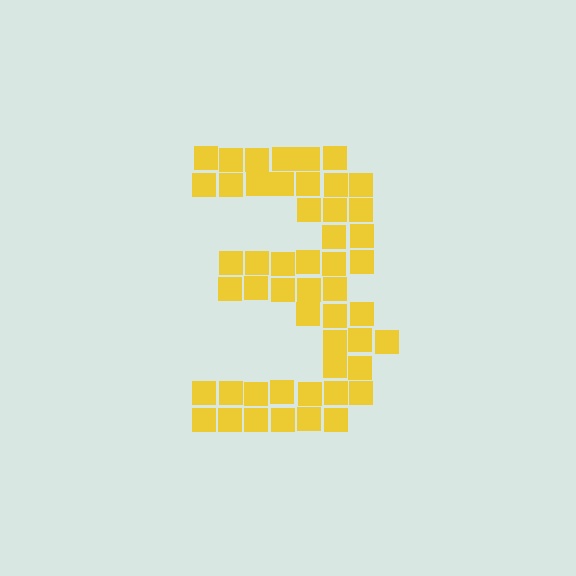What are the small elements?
The small elements are squares.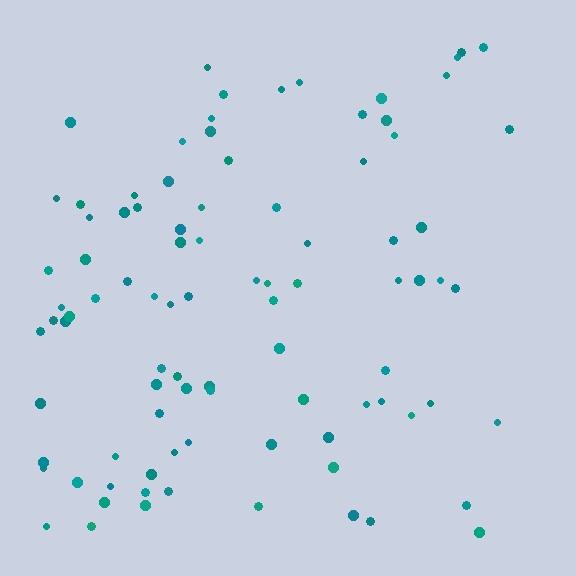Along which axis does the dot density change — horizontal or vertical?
Horizontal.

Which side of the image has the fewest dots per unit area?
The right.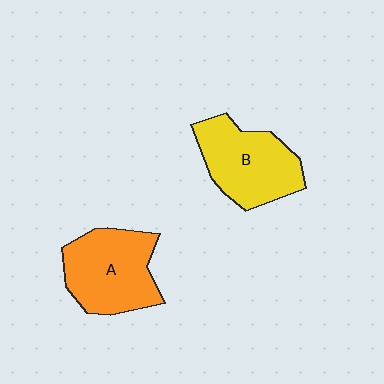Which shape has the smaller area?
Shape B (yellow).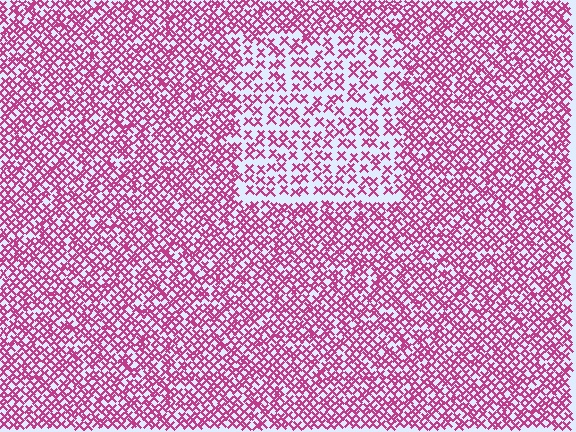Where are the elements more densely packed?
The elements are more densely packed outside the rectangle boundary.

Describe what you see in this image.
The image contains small magenta elements arranged at two different densities. A rectangle-shaped region is visible where the elements are less densely packed than the surrounding area.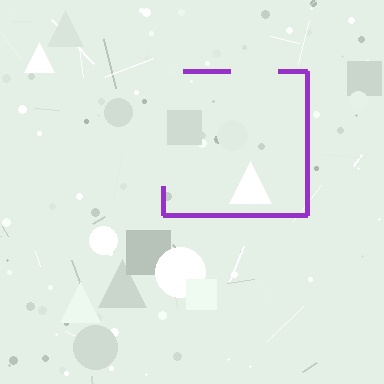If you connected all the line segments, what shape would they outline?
They would outline a square.